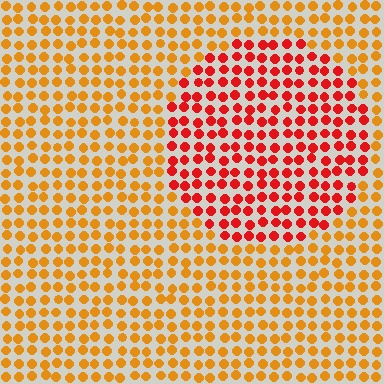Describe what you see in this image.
The image is filled with small orange elements in a uniform arrangement. A circle-shaped region is visible where the elements are tinted to a slightly different hue, forming a subtle color boundary.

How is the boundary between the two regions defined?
The boundary is defined purely by a slight shift in hue (about 37 degrees). Spacing, size, and orientation are identical on both sides.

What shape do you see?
I see a circle.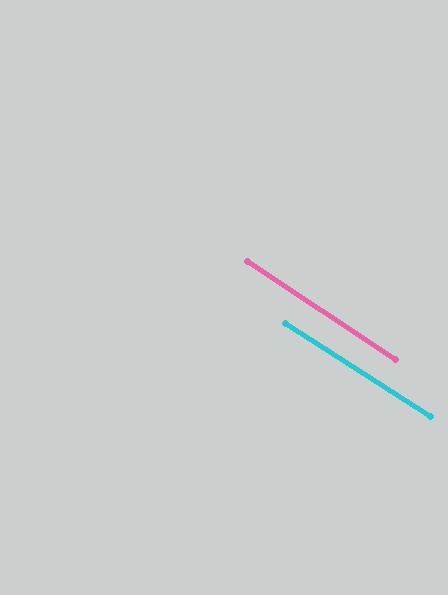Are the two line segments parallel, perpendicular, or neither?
Parallel — their directions differ by only 0.6°.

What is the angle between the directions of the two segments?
Approximately 1 degree.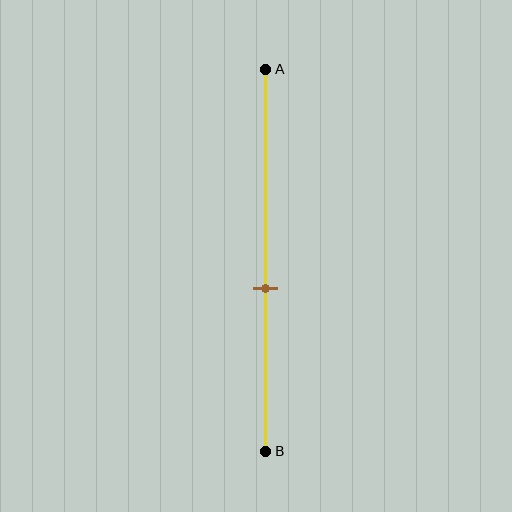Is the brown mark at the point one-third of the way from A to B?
No, the mark is at about 60% from A, not at the 33% one-third point.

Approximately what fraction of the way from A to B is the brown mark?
The brown mark is approximately 60% of the way from A to B.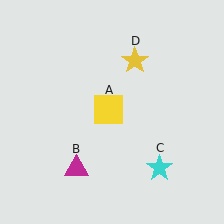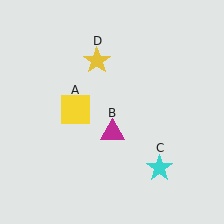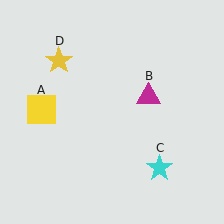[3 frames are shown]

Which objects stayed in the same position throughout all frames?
Cyan star (object C) remained stationary.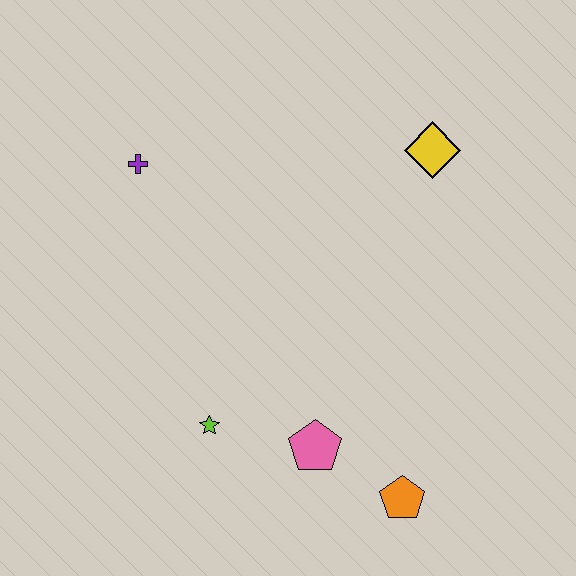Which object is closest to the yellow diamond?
The purple cross is closest to the yellow diamond.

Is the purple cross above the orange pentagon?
Yes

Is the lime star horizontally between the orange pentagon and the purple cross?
Yes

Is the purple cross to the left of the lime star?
Yes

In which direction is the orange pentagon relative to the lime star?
The orange pentagon is to the right of the lime star.